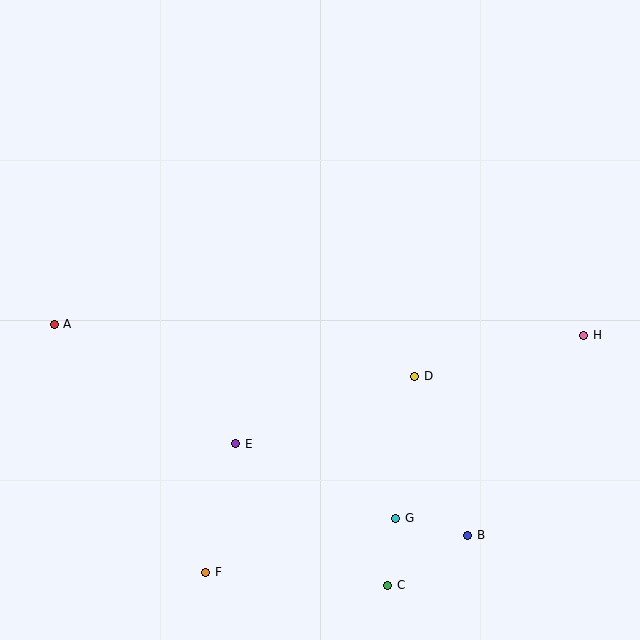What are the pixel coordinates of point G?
Point G is at (396, 518).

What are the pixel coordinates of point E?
Point E is at (236, 444).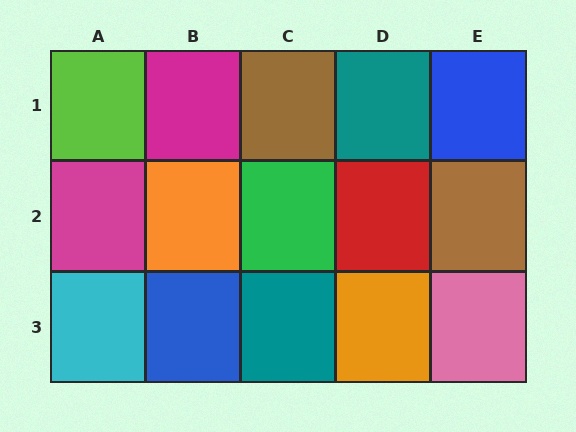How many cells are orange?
2 cells are orange.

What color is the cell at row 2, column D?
Red.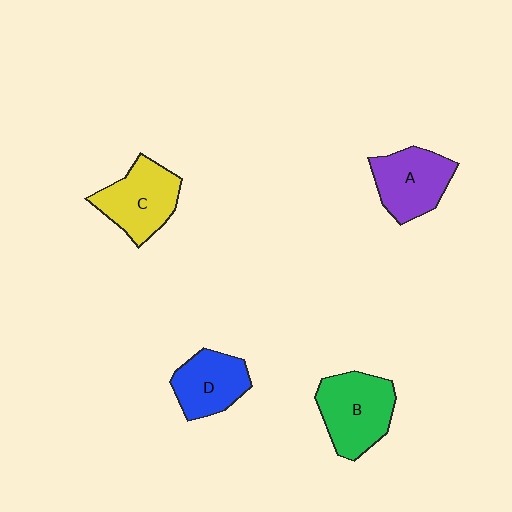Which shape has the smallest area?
Shape D (blue).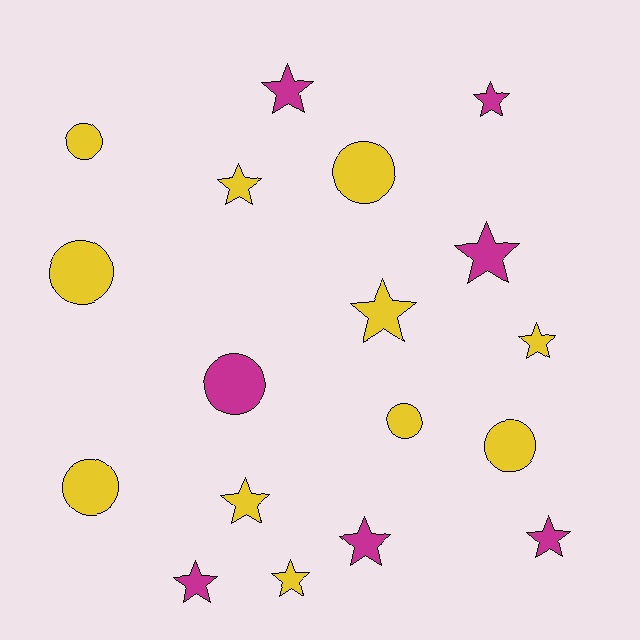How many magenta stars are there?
There are 6 magenta stars.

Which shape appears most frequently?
Star, with 11 objects.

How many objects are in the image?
There are 18 objects.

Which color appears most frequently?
Yellow, with 11 objects.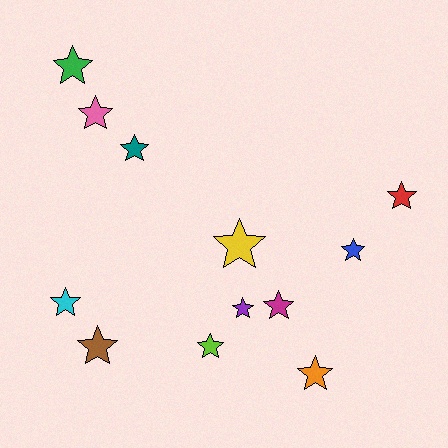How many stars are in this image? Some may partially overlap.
There are 12 stars.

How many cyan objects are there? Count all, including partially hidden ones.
There is 1 cyan object.